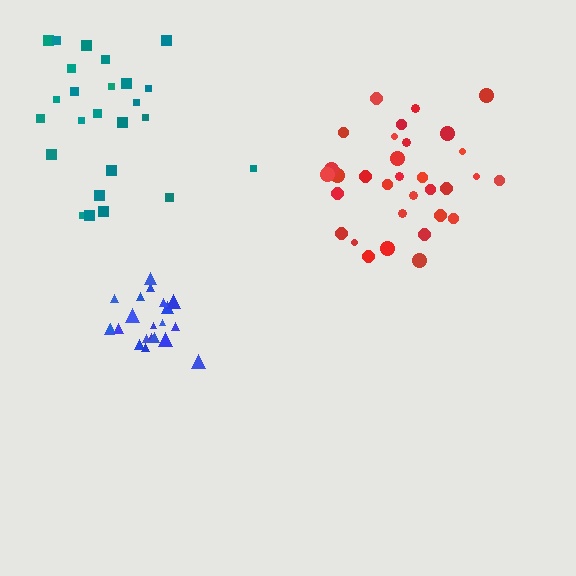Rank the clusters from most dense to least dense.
blue, red, teal.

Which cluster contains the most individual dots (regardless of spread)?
Red (33).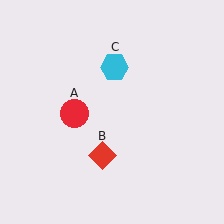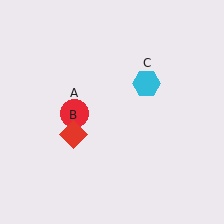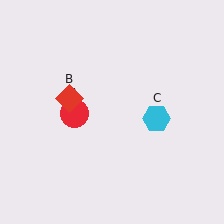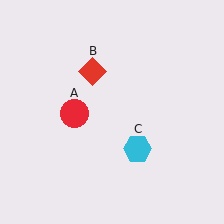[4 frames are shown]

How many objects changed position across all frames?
2 objects changed position: red diamond (object B), cyan hexagon (object C).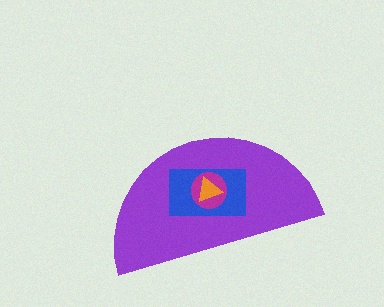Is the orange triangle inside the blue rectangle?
Yes.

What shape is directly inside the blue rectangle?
The magenta circle.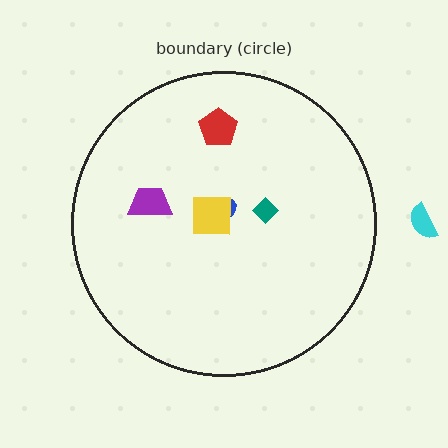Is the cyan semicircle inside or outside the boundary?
Outside.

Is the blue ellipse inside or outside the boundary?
Inside.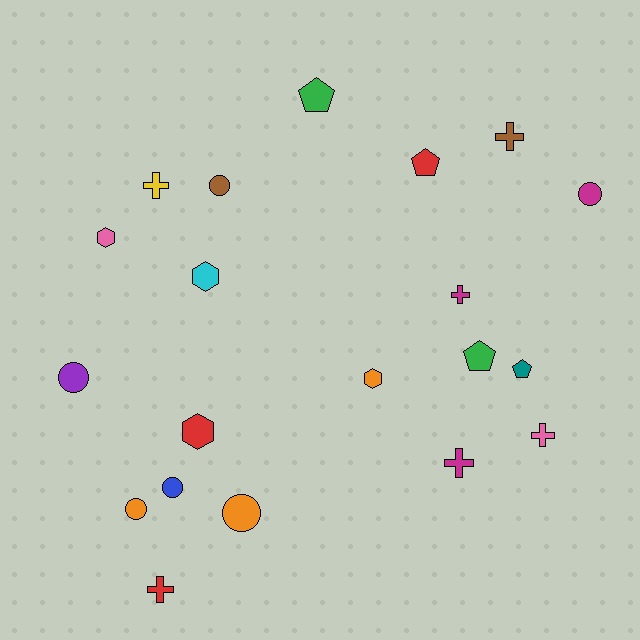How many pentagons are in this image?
There are 4 pentagons.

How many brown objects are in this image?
There are 2 brown objects.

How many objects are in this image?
There are 20 objects.